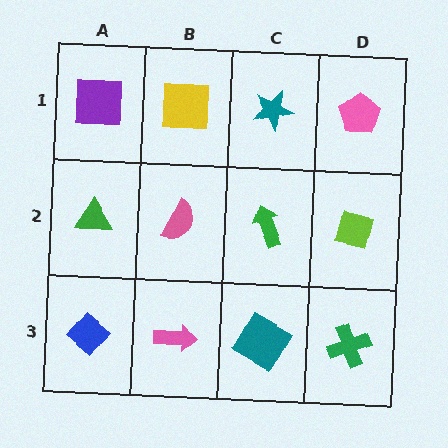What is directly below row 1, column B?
A pink semicircle.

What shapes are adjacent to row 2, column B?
A yellow square (row 1, column B), a pink arrow (row 3, column B), a green triangle (row 2, column A), a green arrow (row 2, column C).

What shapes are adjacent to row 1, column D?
A lime square (row 2, column D), a teal star (row 1, column C).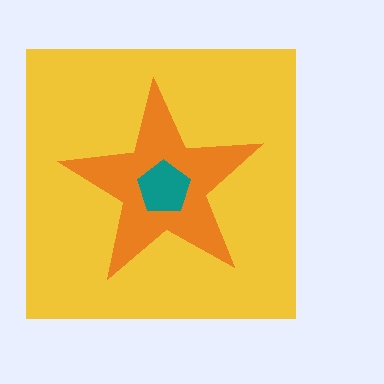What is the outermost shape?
The yellow square.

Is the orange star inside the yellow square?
Yes.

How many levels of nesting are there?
3.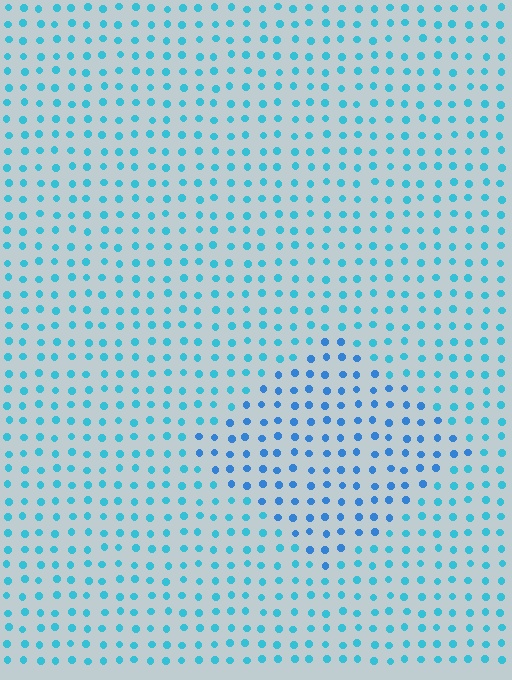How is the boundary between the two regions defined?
The boundary is defined purely by a slight shift in hue (about 23 degrees). Spacing, size, and orientation are identical on both sides.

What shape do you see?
I see a diamond.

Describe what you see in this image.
The image is filled with small cyan elements in a uniform arrangement. A diamond-shaped region is visible where the elements are tinted to a slightly different hue, forming a subtle color boundary.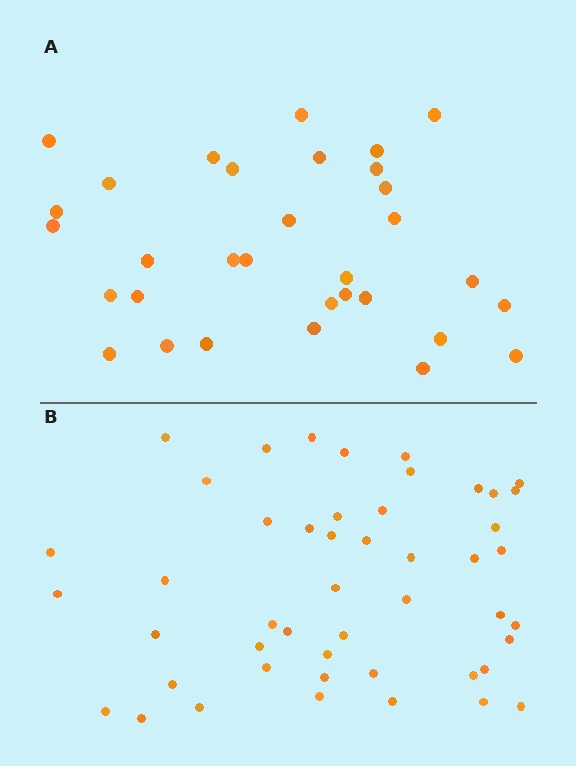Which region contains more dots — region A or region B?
Region B (the bottom region) has more dots.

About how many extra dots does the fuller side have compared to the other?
Region B has approximately 15 more dots than region A.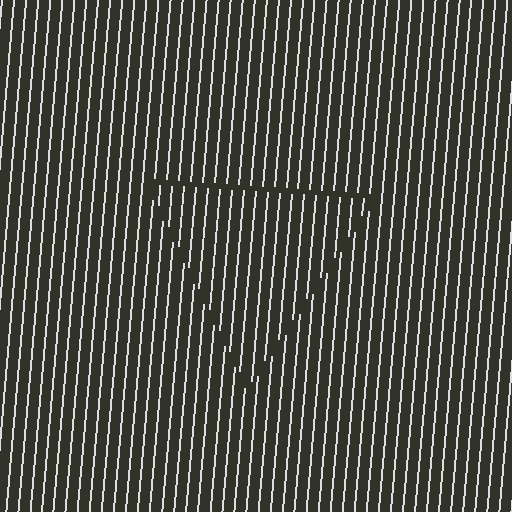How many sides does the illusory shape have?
3 sides — the line-ends trace a triangle.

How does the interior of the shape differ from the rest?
The interior of the shape contains the same grating, shifted by half a period — the contour is defined by the phase discontinuity where line-ends from the inner and outer gratings abut.